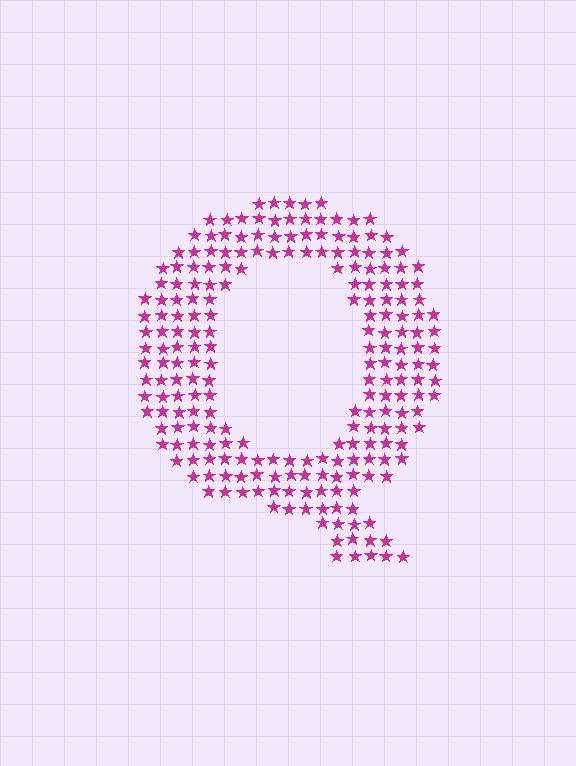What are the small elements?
The small elements are stars.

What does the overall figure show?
The overall figure shows the letter Q.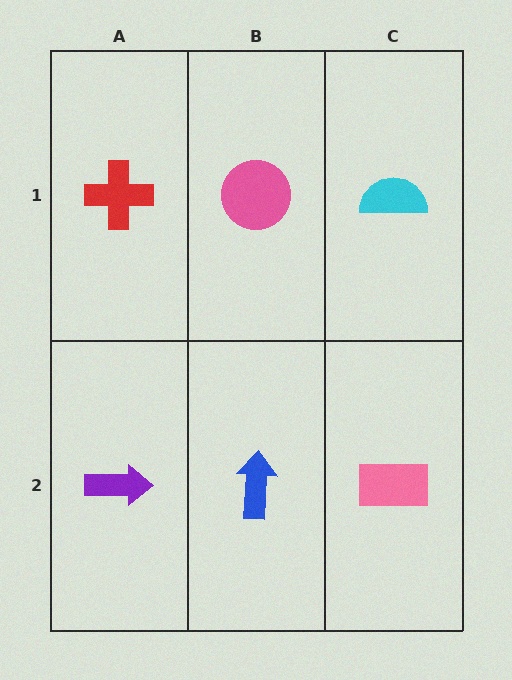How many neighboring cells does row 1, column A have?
2.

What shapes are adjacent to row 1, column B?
A blue arrow (row 2, column B), a red cross (row 1, column A), a cyan semicircle (row 1, column C).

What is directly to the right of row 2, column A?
A blue arrow.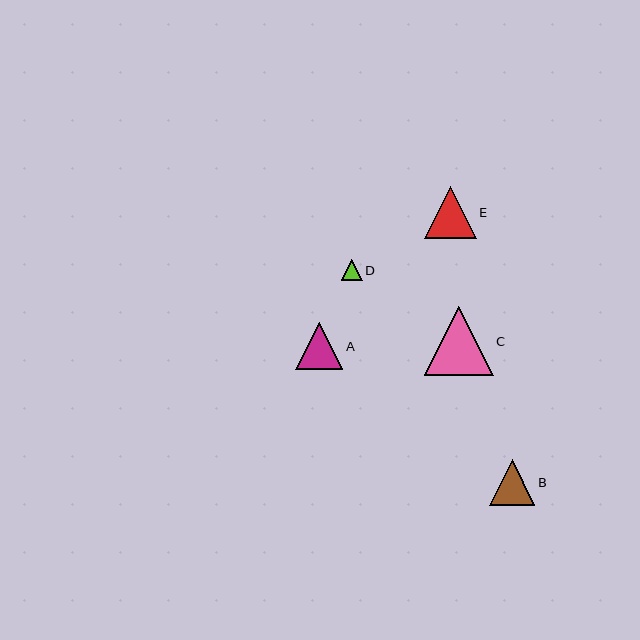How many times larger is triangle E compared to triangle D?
Triangle E is approximately 2.5 times the size of triangle D.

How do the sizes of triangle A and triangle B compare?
Triangle A and triangle B are approximately the same size.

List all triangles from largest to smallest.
From largest to smallest: C, E, A, B, D.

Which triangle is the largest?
Triangle C is the largest with a size of approximately 69 pixels.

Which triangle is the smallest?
Triangle D is the smallest with a size of approximately 21 pixels.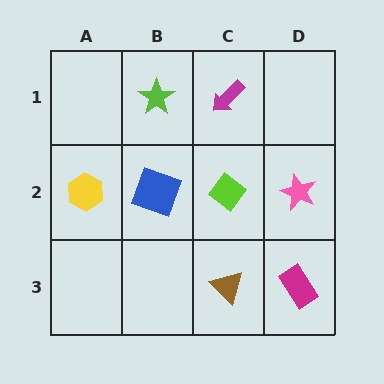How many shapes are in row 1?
2 shapes.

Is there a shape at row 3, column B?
No, that cell is empty.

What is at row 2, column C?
A lime diamond.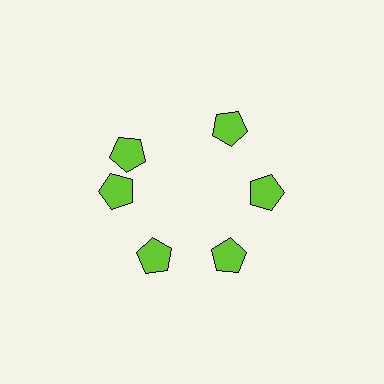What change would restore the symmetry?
The symmetry would be restored by rotating it back into even spacing with its neighbors so that all 6 pentagons sit at equal angles and equal distance from the center.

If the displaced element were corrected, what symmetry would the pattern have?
It would have 6-fold rotational symmetry — the pattern would map onto itself every 60 degrees.